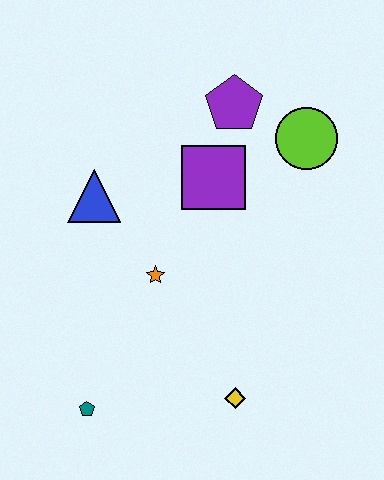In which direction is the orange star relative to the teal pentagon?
The orange star is above the teal pentagon.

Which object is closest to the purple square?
The purple pentagon is closest to the purple square.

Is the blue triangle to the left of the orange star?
Yes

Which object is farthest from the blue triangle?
The yellow diamond is farthest from the blue triangle.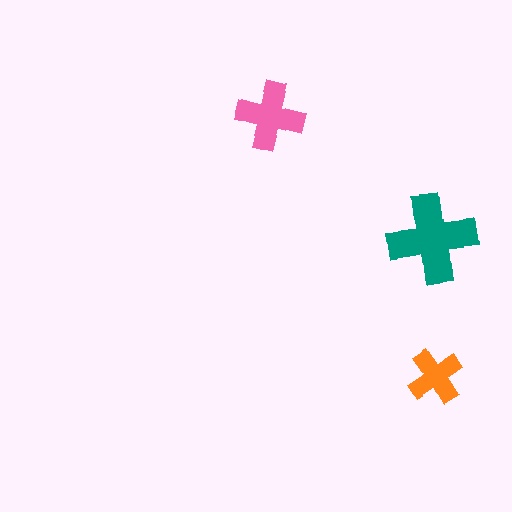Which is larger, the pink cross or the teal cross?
The teal one.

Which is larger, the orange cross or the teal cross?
The teal one.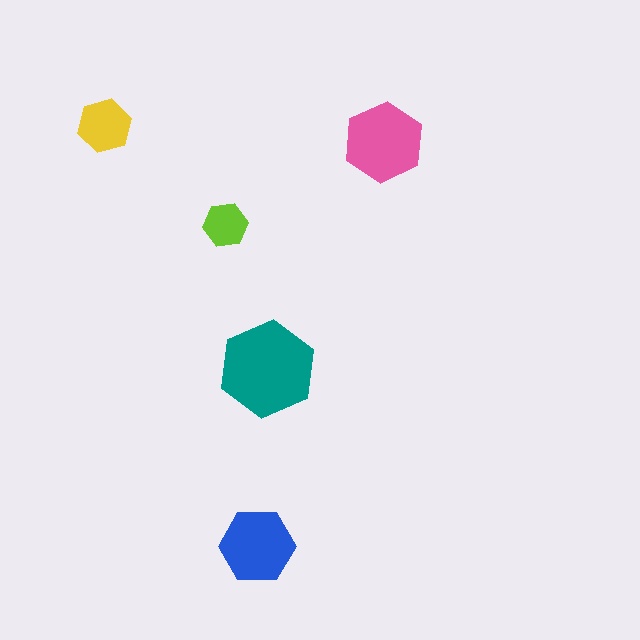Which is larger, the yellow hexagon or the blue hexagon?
The blue one.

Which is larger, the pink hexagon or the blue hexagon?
The pink one.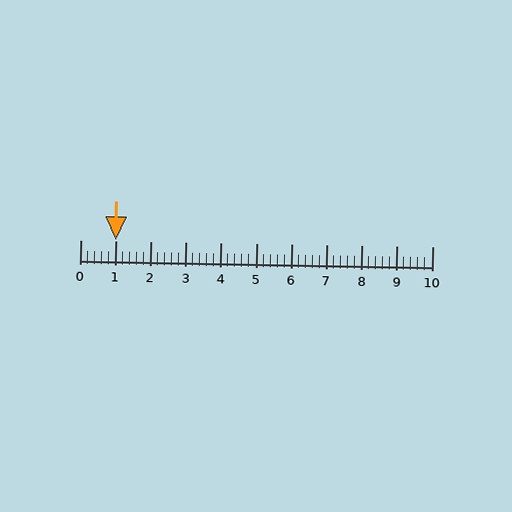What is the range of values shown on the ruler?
The ruler shows values from 0 to 10.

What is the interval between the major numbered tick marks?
The major tick marks are spaced 1 units apart.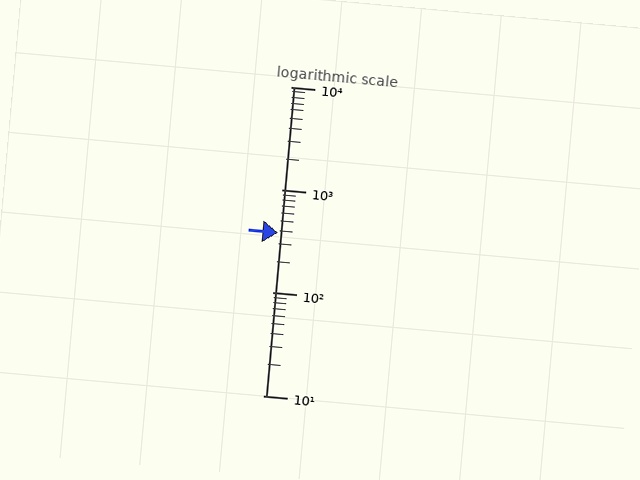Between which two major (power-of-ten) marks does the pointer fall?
The pointer is between 100 and 1000.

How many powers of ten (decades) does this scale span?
The scale spans 3 decades, from 10 to 10000.